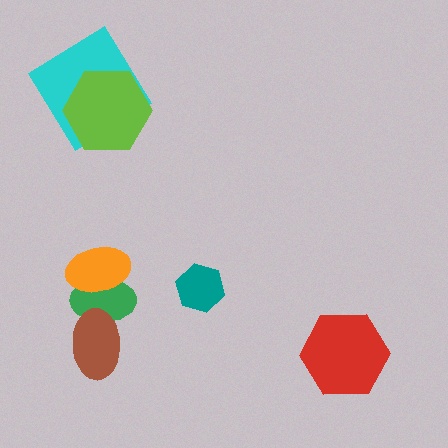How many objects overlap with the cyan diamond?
1 object overlaps with the cyan diamond.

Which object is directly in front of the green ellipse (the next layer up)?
The orange ellipse is directly in front of the green ellipse.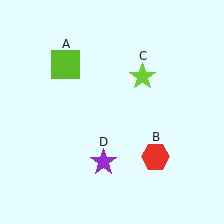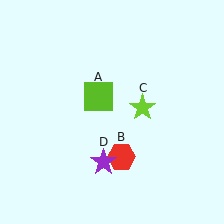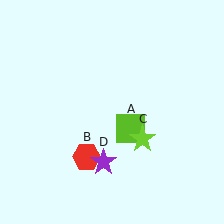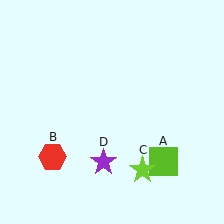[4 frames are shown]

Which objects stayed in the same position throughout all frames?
Purple star (object D) remained stationary.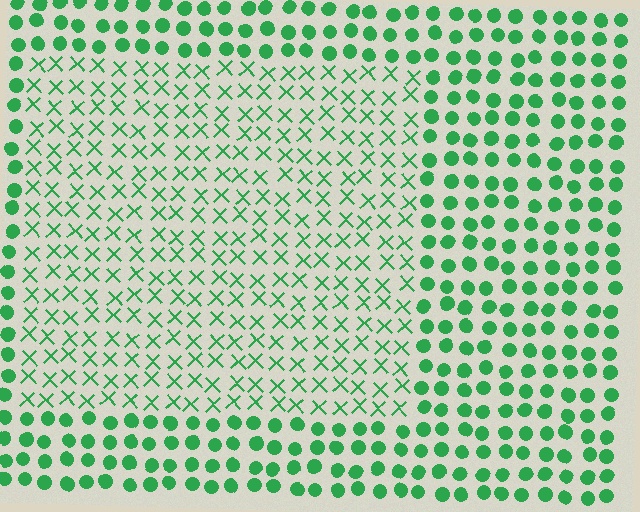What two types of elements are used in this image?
The image uses X marks inside the rectangle region and circles outside it.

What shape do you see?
I see a rectangle.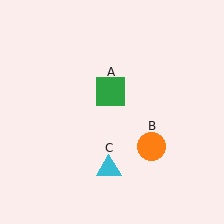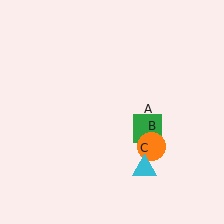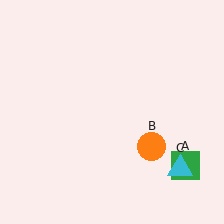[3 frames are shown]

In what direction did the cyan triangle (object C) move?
The cyan triangle (object C) moved right.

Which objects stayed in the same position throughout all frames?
Orange circle (object B) remained stationary.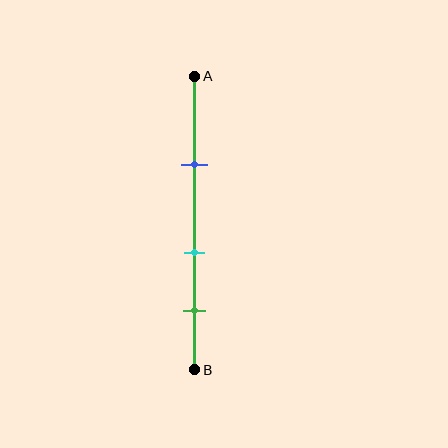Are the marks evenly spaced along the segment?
Yes, the marks are approximately evenly spaced.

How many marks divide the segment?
There are 3 marks dividing the segment.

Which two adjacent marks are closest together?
The cyan and green marks are the closest adjacent pair.